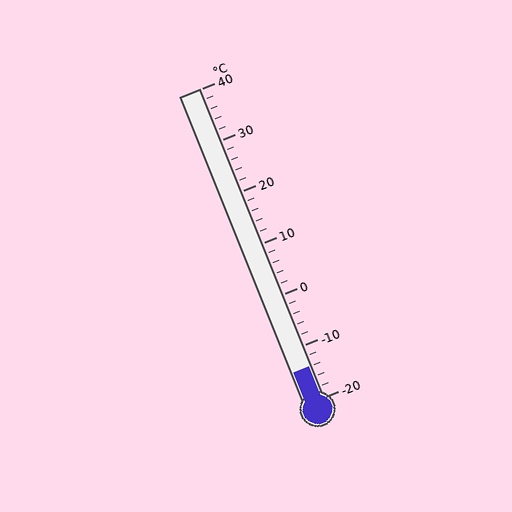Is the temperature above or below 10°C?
The temperature is below 10°C.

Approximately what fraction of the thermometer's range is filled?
The thermometer is filled to approximately 10% of its range.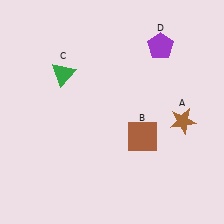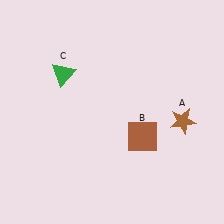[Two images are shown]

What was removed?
The purple pentagon (D) was removed in Image 2.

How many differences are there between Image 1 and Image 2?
There is 1 difference between the two images.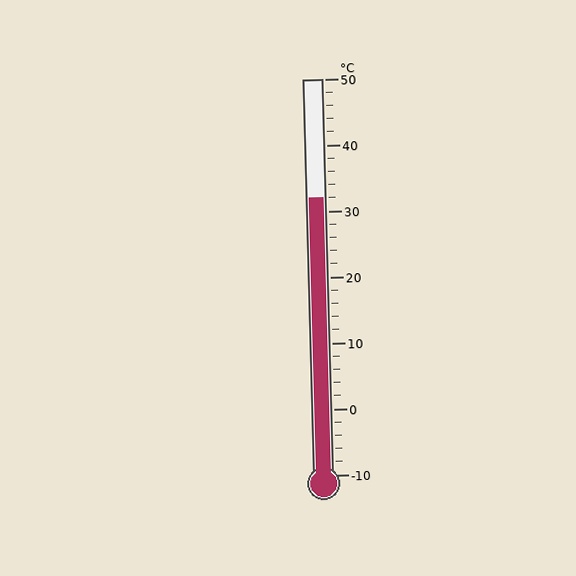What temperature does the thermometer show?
The thermometer shows approximately 32°C.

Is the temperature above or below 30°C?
The temperature is above 30°C.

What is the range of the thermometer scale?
The thermometer scale ranges from -10°C to 50°C.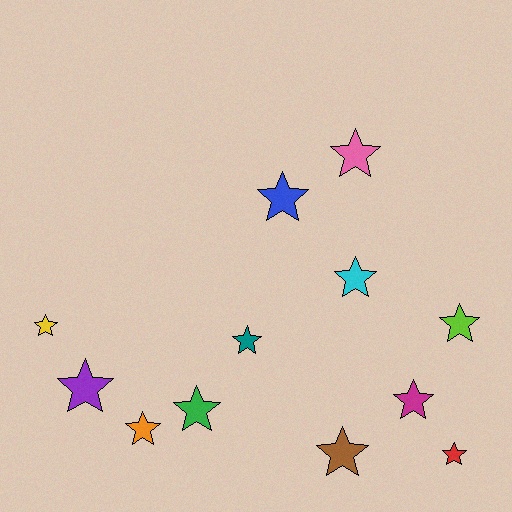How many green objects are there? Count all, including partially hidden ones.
There is 1 green object.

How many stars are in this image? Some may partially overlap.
There are 12 stars.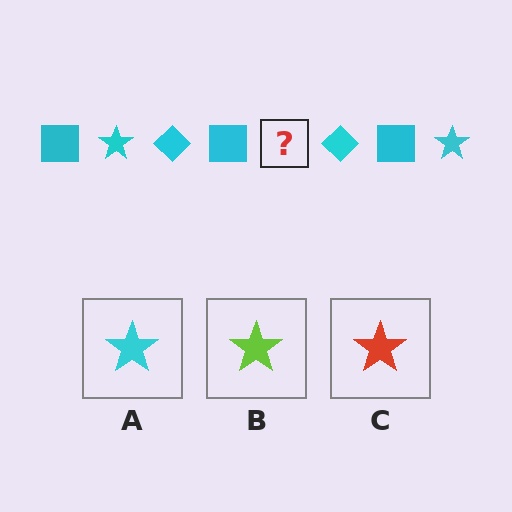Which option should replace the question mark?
Option A.